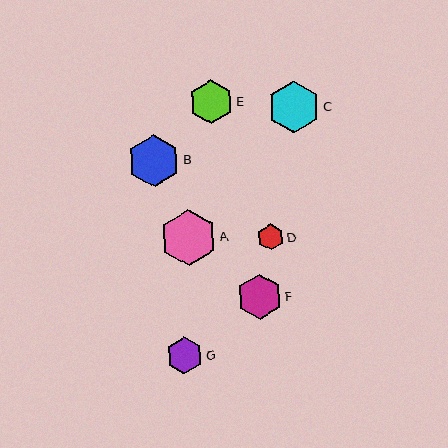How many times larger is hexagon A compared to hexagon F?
Hexagon A is approximately 1.3 times the size of hexagon F.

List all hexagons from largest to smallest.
From largest to smallest: A, C, B, F, E, G, D.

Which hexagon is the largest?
Hexagon A is the largest with a size of approximately 57 pixels.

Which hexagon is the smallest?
Hexagon D is the smallest with a size of approximately 26 pixels.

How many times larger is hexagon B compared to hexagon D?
Hexagon B is approximately 2.0 times the size of hexagon D.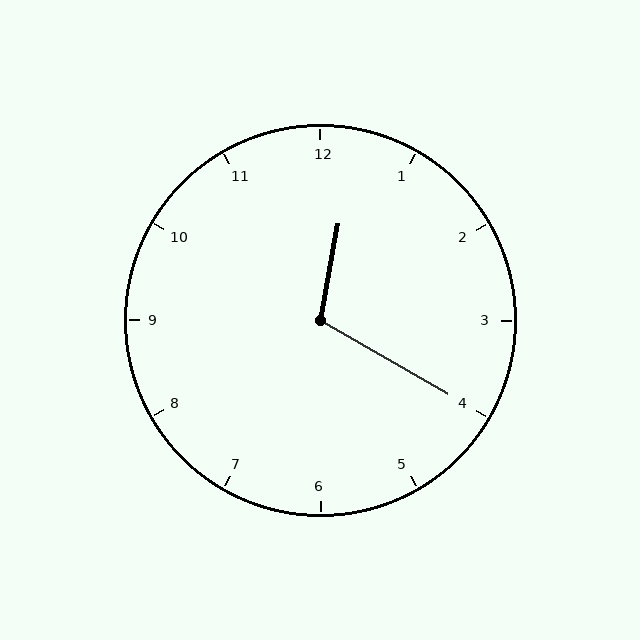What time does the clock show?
12:20.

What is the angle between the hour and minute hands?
Approximately 110 degrees.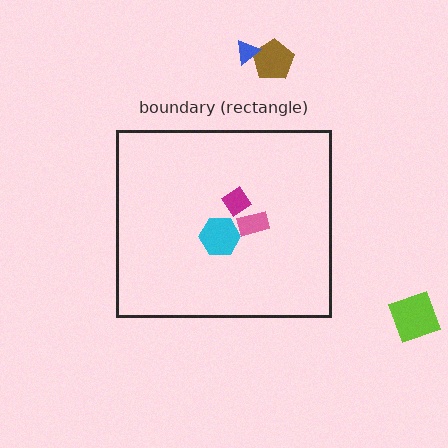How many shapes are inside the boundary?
3 inside, 3 outside.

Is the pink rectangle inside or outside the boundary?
Inside.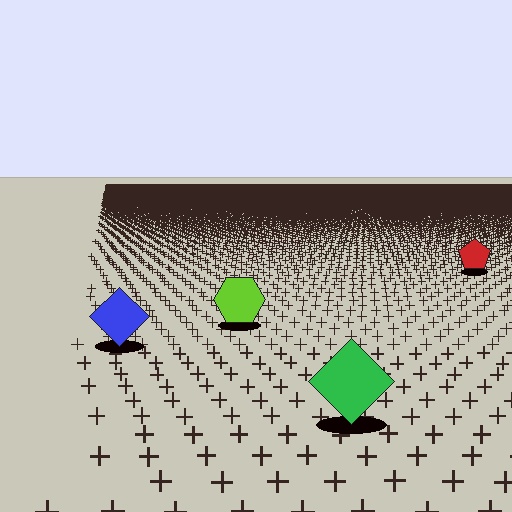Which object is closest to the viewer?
The green diamond is closest. The texture marks near it are larger and more spread out.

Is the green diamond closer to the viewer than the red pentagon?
Yes. The green diamond is closer — you can tell from the texture gradient: the ground texture is coarser near it.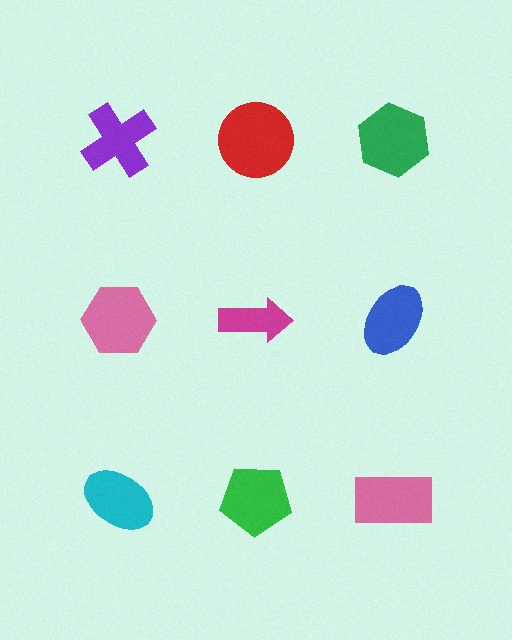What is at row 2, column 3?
A blue ellipse.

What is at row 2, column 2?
A magenta arrow.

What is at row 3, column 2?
A green pentagon.